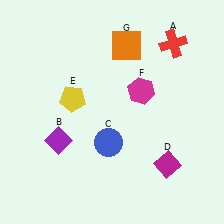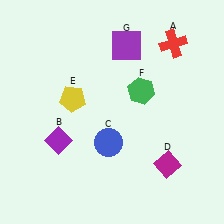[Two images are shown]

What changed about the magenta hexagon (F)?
In Image 1, F is magenta. In Image 2, it changed to green.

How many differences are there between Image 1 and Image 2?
There are 2 differences between the two images.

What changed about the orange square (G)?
In Image 1, G is orange. In Image 2, it changed to purple.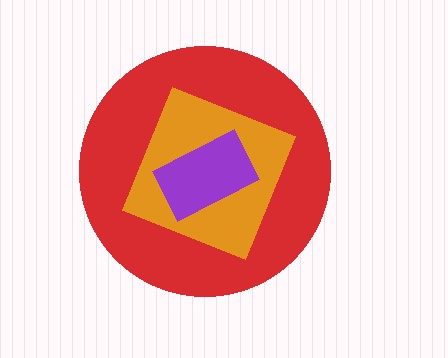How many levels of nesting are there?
3.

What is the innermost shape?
The purple rectangle.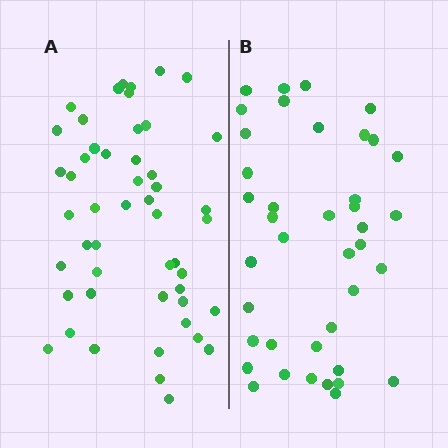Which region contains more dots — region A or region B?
Region A (the left region) has more dots.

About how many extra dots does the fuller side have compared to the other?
Region A has roughly 10 or so more dots than region B.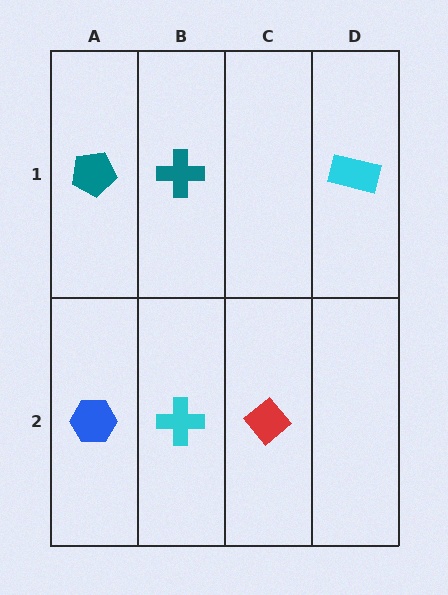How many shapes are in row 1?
3 shapes.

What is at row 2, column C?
A red diamond.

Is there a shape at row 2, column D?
No, that cell is empty.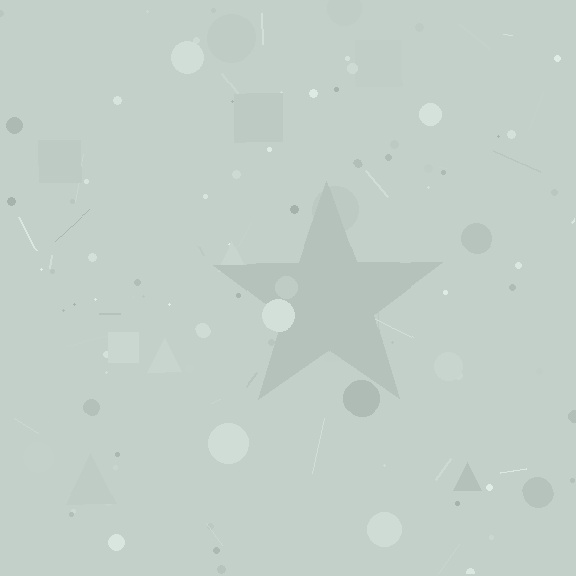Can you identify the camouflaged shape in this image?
The camouflaged shape is a star.